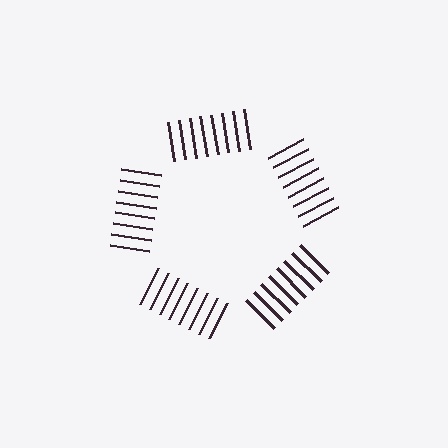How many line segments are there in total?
40 — 8 along each of the 5 edges.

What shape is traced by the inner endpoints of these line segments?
An illusory pentagon — the line segments terminate on its edges but no continuous stroke is drawn.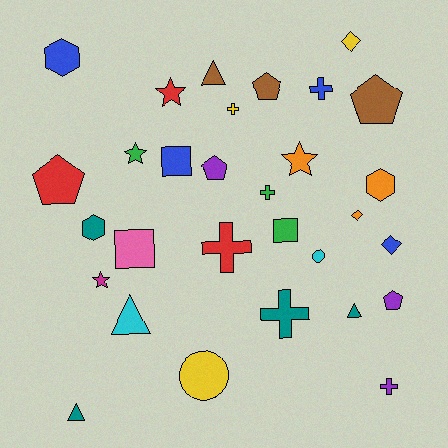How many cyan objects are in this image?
There are 2 cyan objects.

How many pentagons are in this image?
There are 5 pentagons.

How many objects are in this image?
There are 30 objects.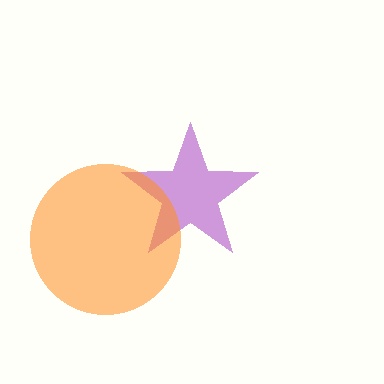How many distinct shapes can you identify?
There are 2 distinct shapes: a purple star, an orange circle.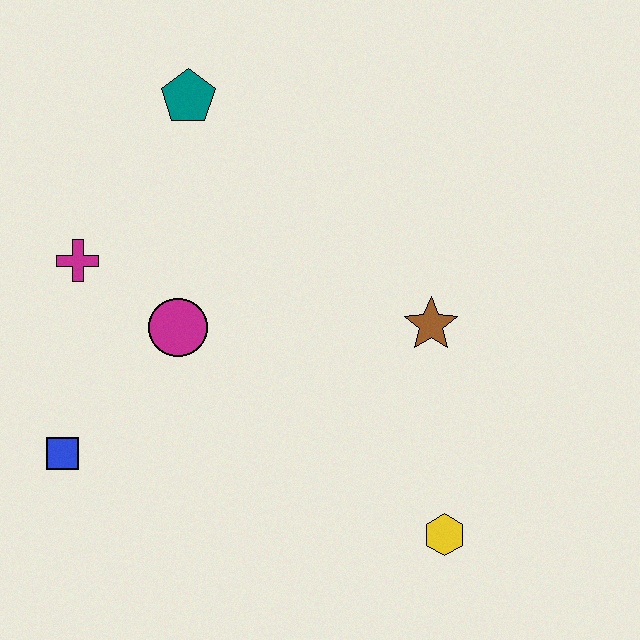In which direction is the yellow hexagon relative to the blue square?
The yellow hexagon is to the right of the blue square.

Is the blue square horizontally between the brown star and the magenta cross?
No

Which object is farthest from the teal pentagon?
The yellow hexagon is farthest from the teal pentagon.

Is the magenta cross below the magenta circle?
No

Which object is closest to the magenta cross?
The magenta circle is closest to the magenta cross.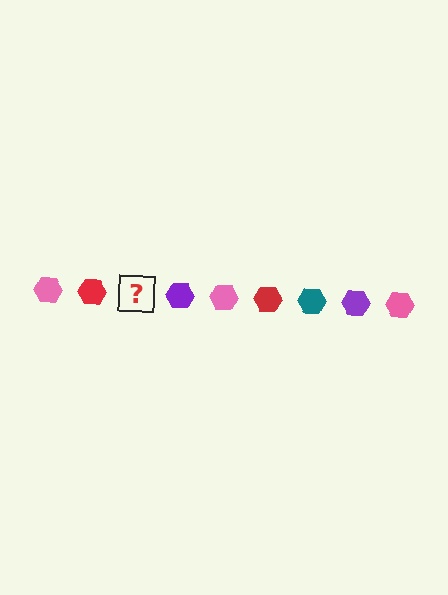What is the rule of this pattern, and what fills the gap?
The rule is that the pattern cycles through pink, red, teal, purple hexagons. The gap should be filled with a teal hexagon.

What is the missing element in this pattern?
The missing element is a teal hexagon.